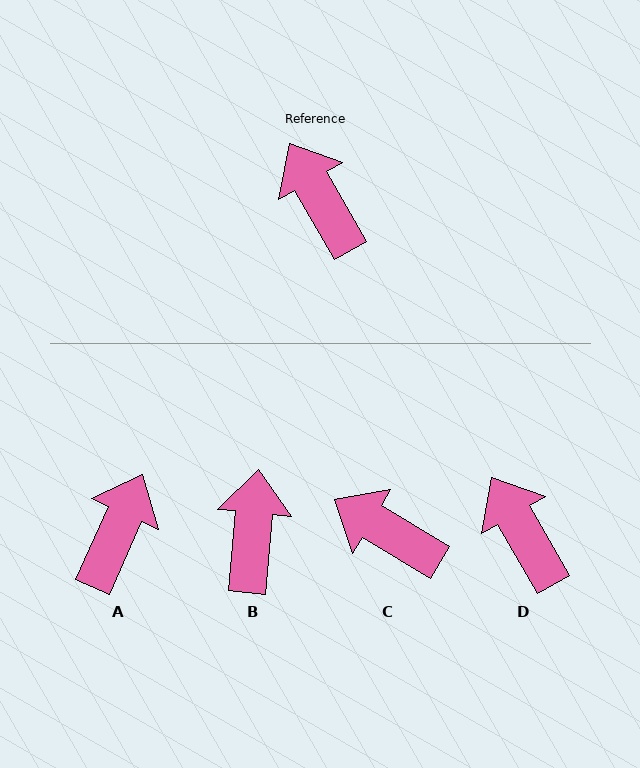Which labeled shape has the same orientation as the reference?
D.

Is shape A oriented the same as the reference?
No, it is off by about 54 degrees.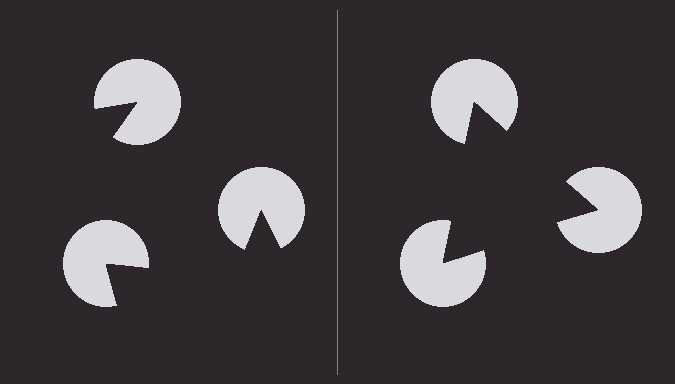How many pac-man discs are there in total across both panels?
6 — 3 on each side.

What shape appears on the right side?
An illusory triangle.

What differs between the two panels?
The pac-man discs are positioned identically on both sides; only the wedge orientations differ. On the right they align to a triangle; on the left they are misaligned.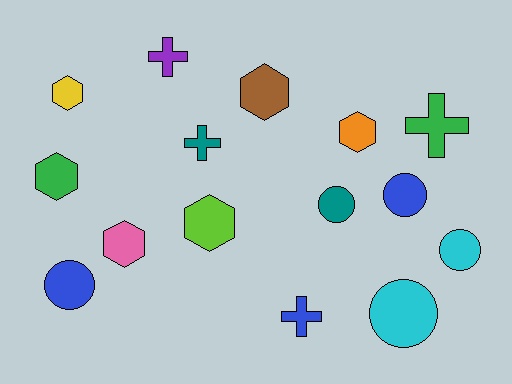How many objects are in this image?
There are 15 objects.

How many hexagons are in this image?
There are 6 hexagons.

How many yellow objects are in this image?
There is 1 yellow object.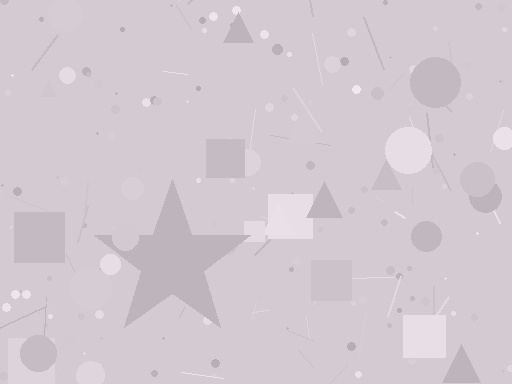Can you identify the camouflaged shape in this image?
The camouflaged shape is a star.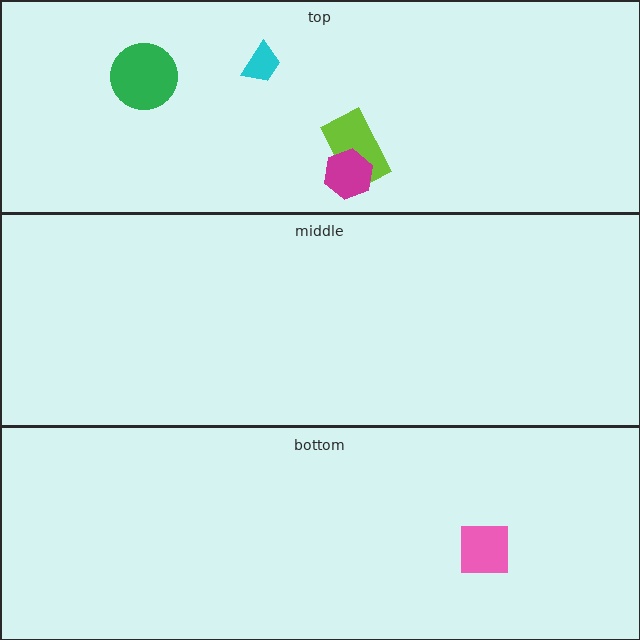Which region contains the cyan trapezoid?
The top region.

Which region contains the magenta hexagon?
The top region.